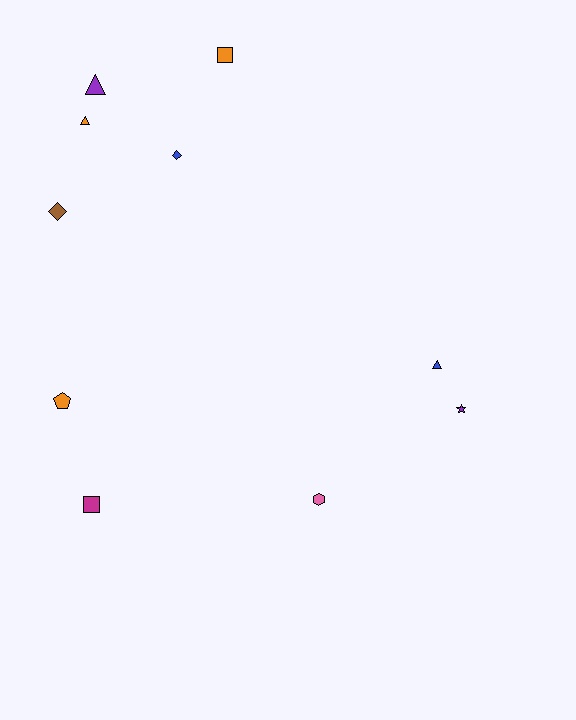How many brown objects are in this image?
There is 1 brown object.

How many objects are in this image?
There are 10 objects.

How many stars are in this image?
There is 1 star.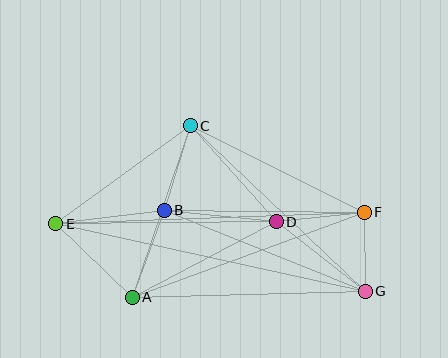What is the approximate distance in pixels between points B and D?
The distance between B and D is approximately 113 pixels.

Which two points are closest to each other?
Points F and G are closest to each other.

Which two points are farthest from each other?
Points E and G are farthest from each other.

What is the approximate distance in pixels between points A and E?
The distance between A and E is approximately 106 pixels.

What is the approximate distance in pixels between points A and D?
The distance between A and D is approximately 163 pixels.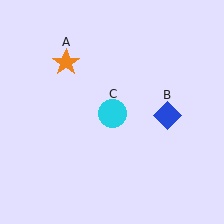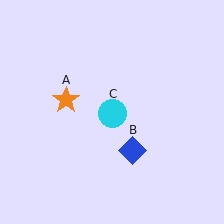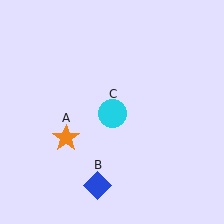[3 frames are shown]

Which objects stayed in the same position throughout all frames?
Cyan circle (object C) remained stationary.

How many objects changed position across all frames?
2 objects changed position: orange star (object A), blue diamond (object B).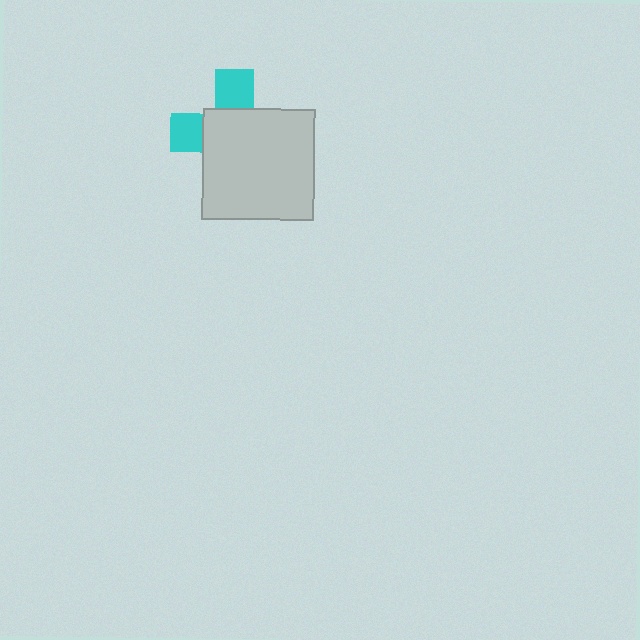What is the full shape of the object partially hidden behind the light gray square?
The partially hidden object is a cyan cross.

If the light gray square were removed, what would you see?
You would see the complete cyan cross.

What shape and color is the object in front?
The object in front is a light gray square.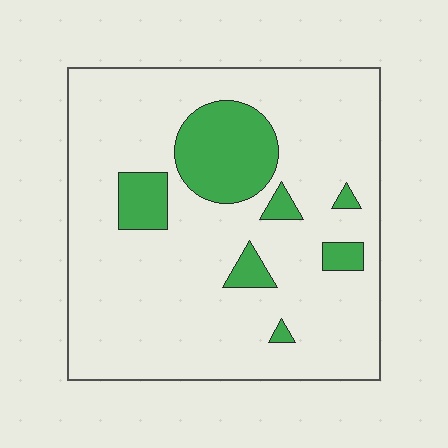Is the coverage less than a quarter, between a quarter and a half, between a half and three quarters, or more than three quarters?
Less than a quarter.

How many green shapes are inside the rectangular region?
7.